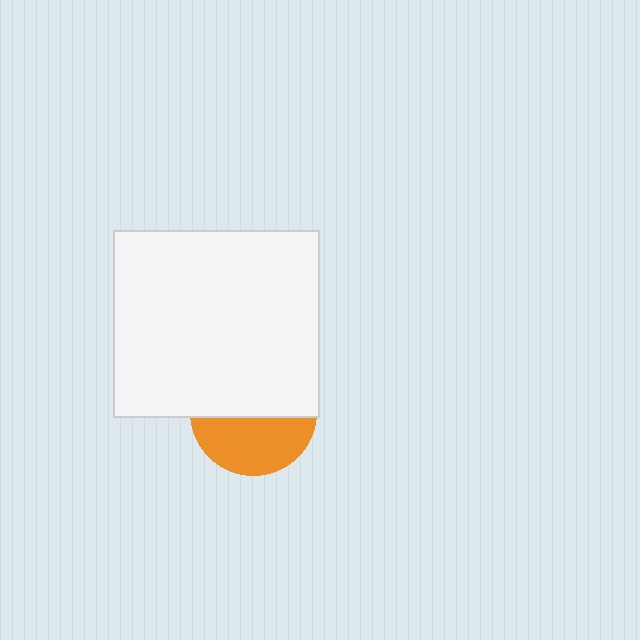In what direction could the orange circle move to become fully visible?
The orange circle could move down. That would shift it out from behind the white rectangle entirely.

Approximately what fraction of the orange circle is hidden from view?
Roughly 55% of the orange circle is hidden behind the white rectangle.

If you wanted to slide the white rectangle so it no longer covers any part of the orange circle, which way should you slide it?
Slide it up — that is the most direct way to separate the two shapes.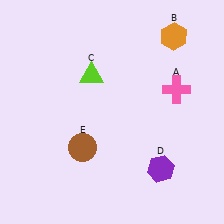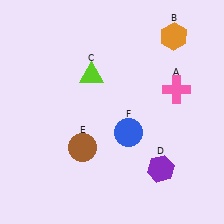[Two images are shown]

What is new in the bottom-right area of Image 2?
A blue circle (F) was added in the bottom-right area of Image 2.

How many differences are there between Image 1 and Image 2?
There is 1 difference between the two images.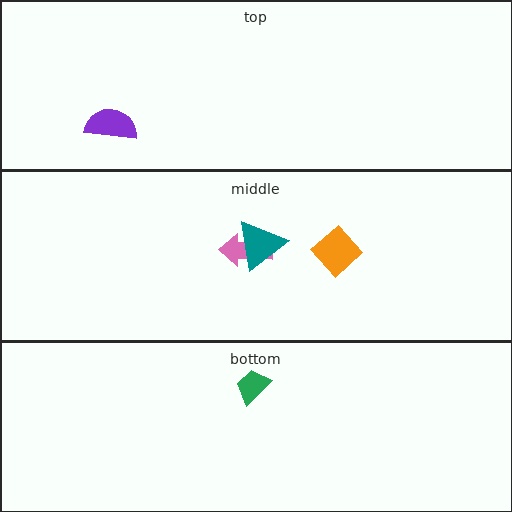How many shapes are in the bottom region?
1.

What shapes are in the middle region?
The pink arrow, the orange diamond, the teal triangle.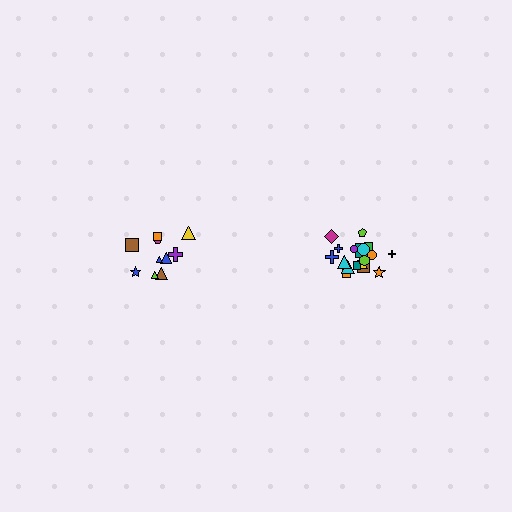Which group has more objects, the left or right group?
The right group.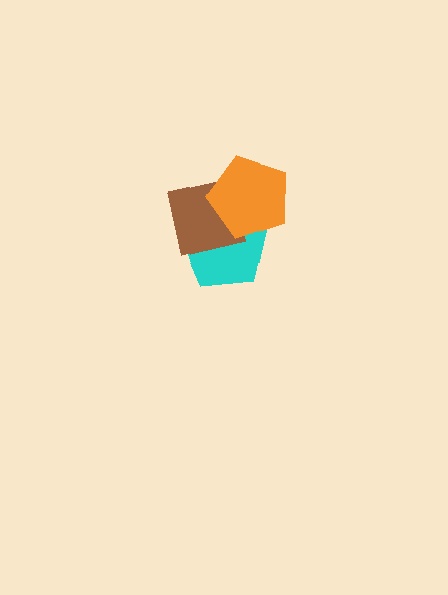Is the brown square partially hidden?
Yes, it is partially covered by another shape.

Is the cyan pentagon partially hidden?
Yes, it is partially covered by another shape.